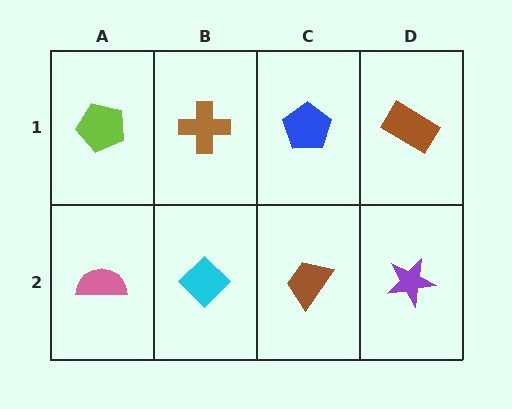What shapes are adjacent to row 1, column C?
A brown trapezoid (row 2, column C), a brown cross (row 1, column B), a brown rectangle (row 1, column D).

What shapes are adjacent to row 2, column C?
A blue pentagon (row 1, column C), a cyan diamond (row 2, column B), a purple star (row 2, column D).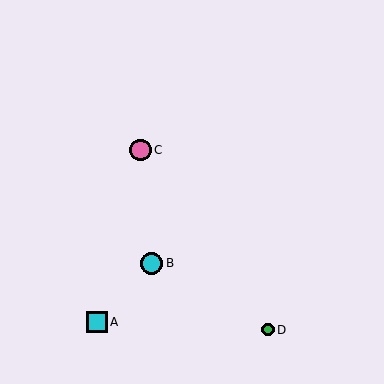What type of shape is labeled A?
Shape A is a cyan square.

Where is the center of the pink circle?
The center of the pink circle is at (141, 150).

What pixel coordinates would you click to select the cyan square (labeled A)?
Click at (97, 322) to select the cyan square A.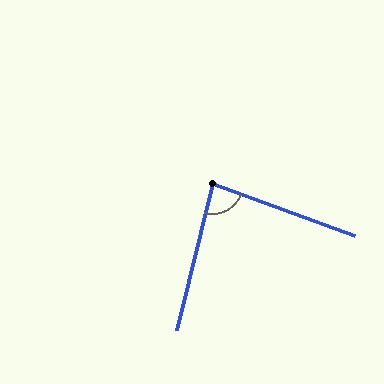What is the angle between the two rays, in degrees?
Approximately 84 degrees.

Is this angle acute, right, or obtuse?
It is acute.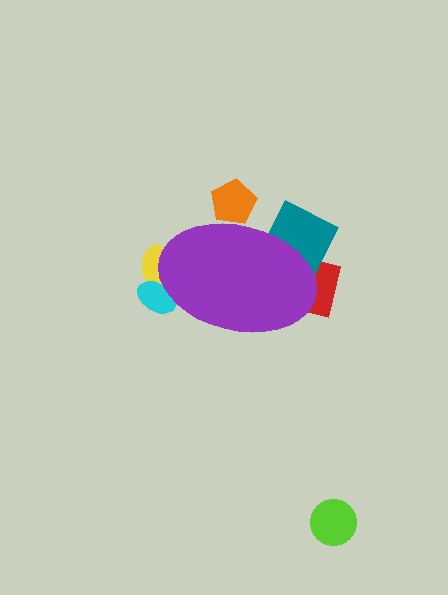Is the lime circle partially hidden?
No, the lime circle is fully visible.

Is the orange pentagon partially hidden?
Yes, the orange pentagon is partially hidden behind the purple ellipse.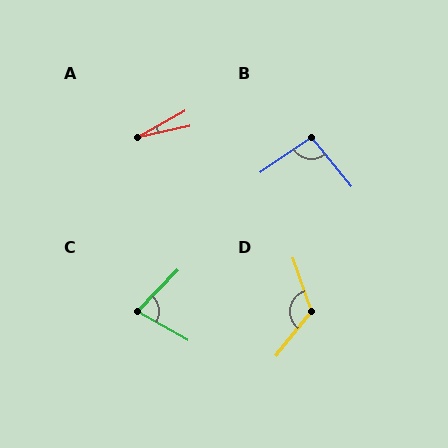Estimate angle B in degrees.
Approximately 95 degrees.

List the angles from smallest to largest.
A (16°), C (75°), B (95°), D (122°).